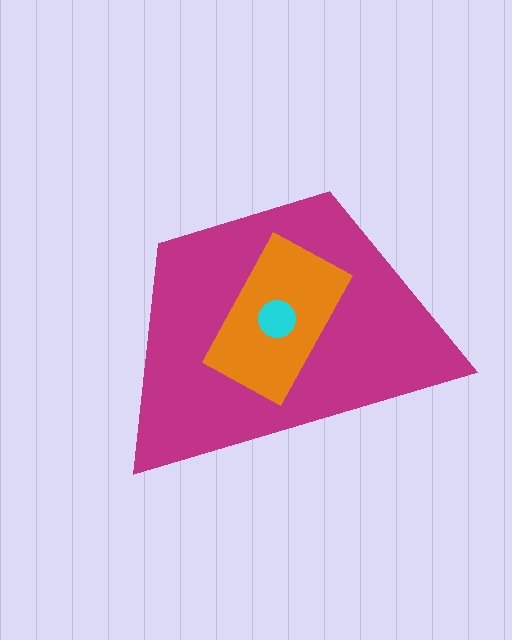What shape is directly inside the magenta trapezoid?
The orange rectangle.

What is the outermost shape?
The magenta trapezoid.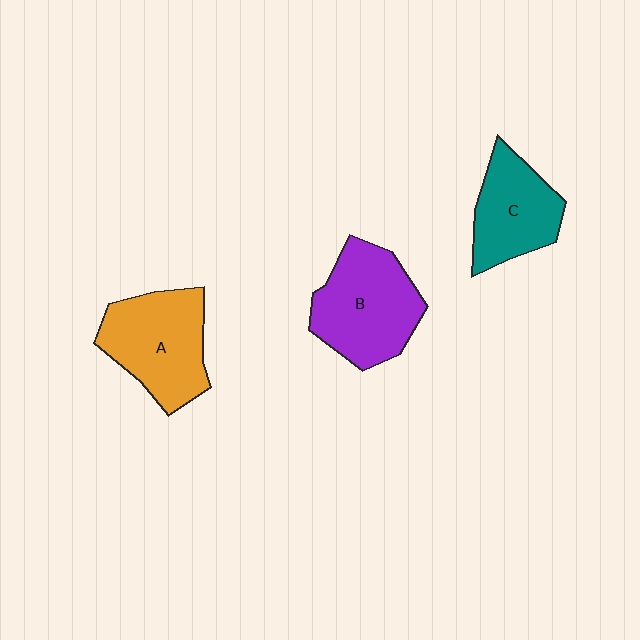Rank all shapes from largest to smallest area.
From largest to smallest: B (purple), A (orange), C (teal).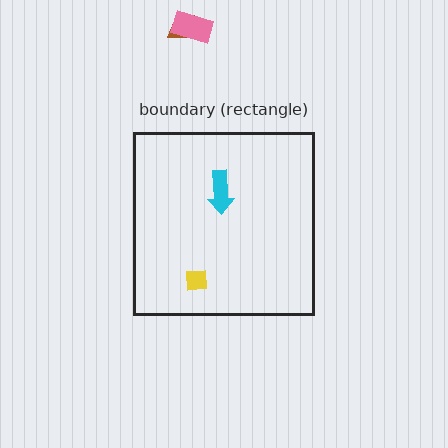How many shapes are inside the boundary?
2 inside, 2 outside.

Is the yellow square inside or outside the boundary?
Inside.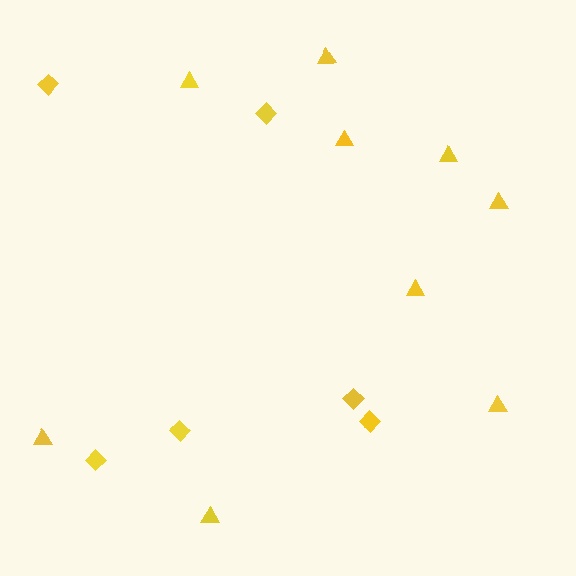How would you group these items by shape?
There are 2 groups: one group of diamonds (6) and one group of triangles (9).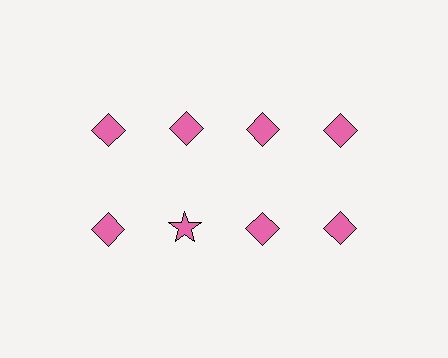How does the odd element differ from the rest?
It has a different shape: star instead of diamond.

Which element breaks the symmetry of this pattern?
The pink star in the second row, second from left column breaks the symmetry. All other shapes are pink diamonds.